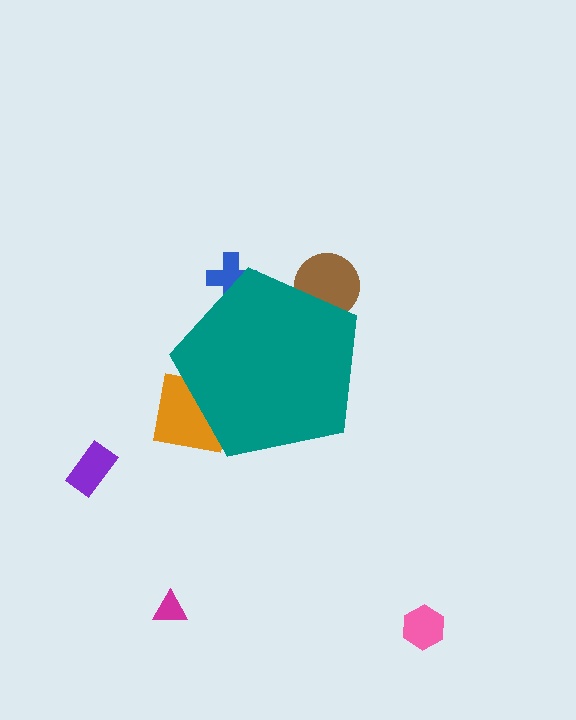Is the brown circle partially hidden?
Yes, the brown circle is partially hidden behind the teal pentagon.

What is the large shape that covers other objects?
A teal pentagon.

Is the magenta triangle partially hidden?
No, the magenta triangle is fully visible.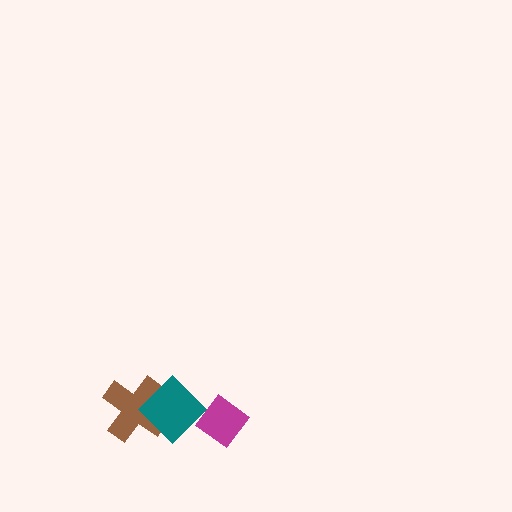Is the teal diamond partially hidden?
No, no other shape covers it.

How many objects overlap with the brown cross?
1 object overlaps with the brown cross.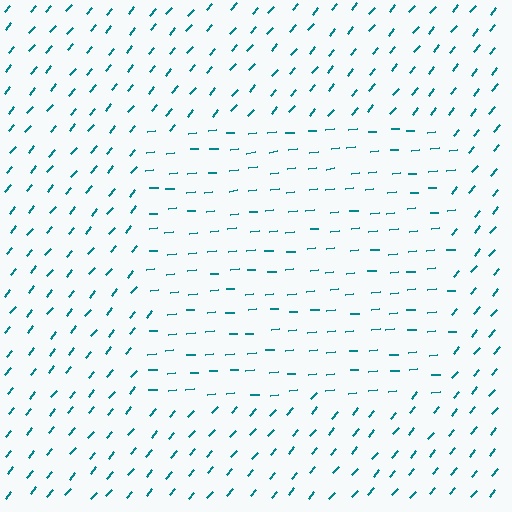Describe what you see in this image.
The image is filled with small teal line segments. A rectangle region in the image has lines oriented differently from the surrounding lines, creating a visible texture boundary.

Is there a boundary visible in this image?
Yes, there is a texture boundary formed by a change in line orientation.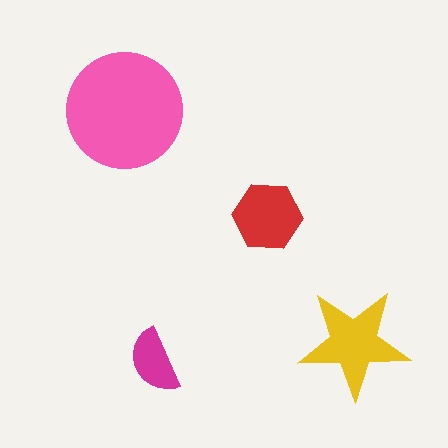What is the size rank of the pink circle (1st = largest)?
1st.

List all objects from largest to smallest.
The pink circle, the yellow star, the red hexagon, the magenta semicircle.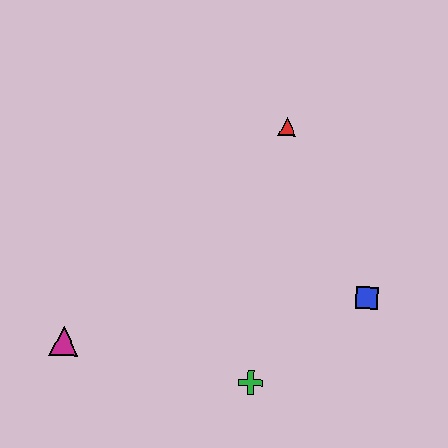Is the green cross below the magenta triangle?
Yes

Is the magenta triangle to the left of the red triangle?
Yes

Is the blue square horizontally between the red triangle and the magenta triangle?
No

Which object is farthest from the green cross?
The red triangle is farthest from the green cross.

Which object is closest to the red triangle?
The blue square is closest to the red triangle.